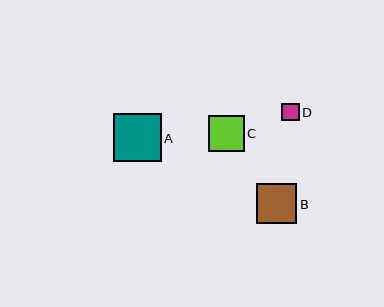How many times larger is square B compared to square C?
Square B is approximately 1.1 times the size of square C.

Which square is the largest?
Square A is the largest with a size of approximately 48 pixels.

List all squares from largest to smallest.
From largest to smallest: A, B, C, D.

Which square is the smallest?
Square D is the smallest with a size of approximately 17 pixels.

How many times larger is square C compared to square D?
Square C is approximately 2.1 times the size of square D.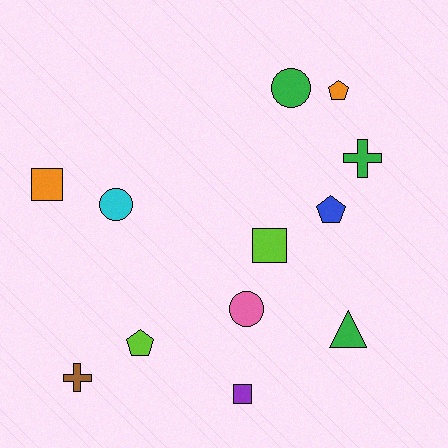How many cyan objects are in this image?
There is 1 cyan object.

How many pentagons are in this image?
There are 3 pentagons.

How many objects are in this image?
There are 12 objects.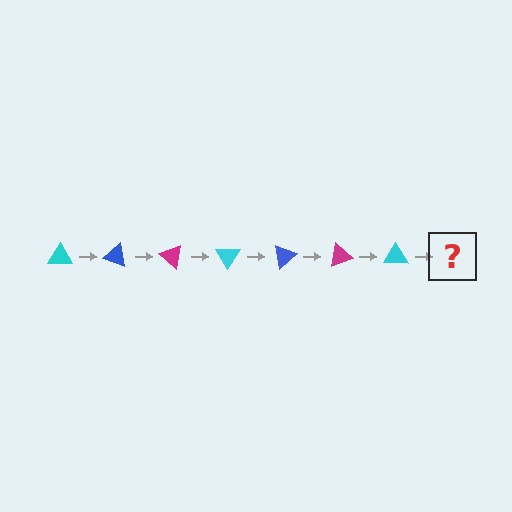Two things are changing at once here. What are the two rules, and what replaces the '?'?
The two rules are that it rotates 20 degrees each step and the color cycles through cyan, blue, and magenta. The '?' should be a blue triangle, rotated 140 degrees from the start.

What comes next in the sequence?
The next element should be a blue triangle, rotated 140 degrees from the start.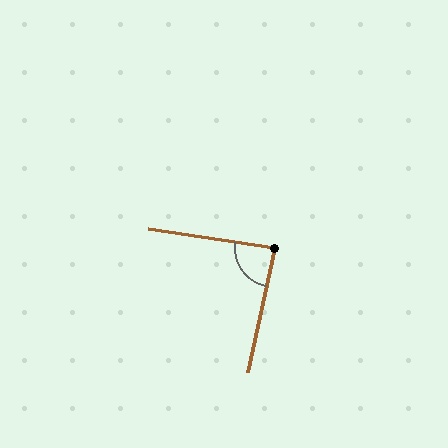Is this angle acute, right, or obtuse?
It is approximately a right angle.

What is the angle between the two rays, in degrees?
Approximately 87 degrees.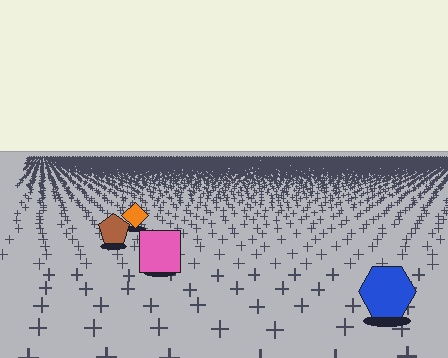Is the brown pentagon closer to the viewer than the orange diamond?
Yes. The brown pentagon is closer — you can tell from the texture gradient: the ground texture is coarser near it.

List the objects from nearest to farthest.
From nearest to farthest: the blue hexagon, the pink square, the brown pentagon, the orange diamond.